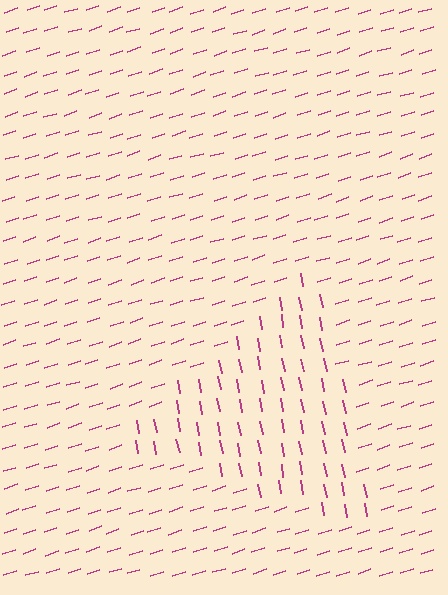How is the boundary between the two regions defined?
The boundary is defined purely by a change in line orientation (approximately 82 degrees difference). All lines are the same color and thickness.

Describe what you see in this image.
The image is filled with small magenta line segments. A triangle region in the image has lines oriented differently from the surrounding lines, creating a visible texture boundary.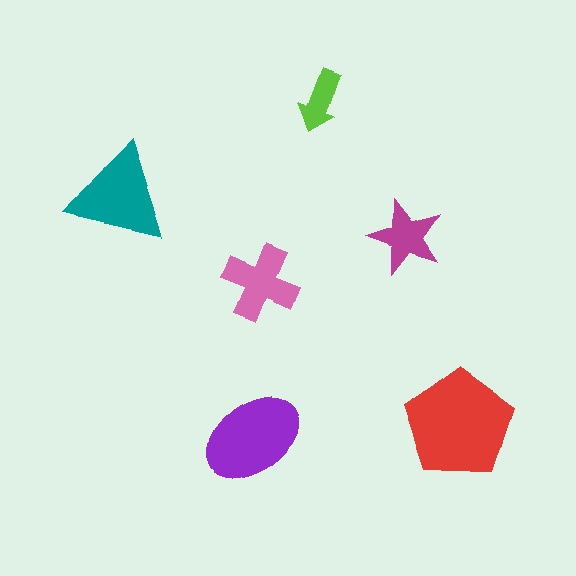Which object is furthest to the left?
The teal triangle is leftmost.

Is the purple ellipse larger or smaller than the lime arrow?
Larger.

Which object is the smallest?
The lime arrow.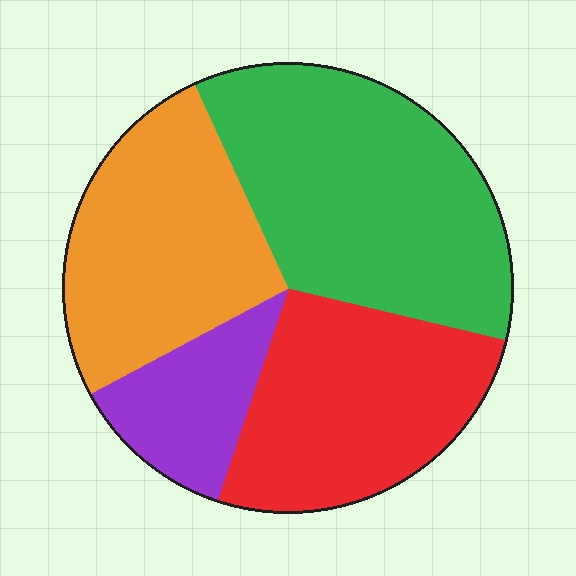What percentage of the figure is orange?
Orange covers roughly 25% of the figure.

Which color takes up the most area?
Green, at roughly 35%.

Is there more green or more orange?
Green.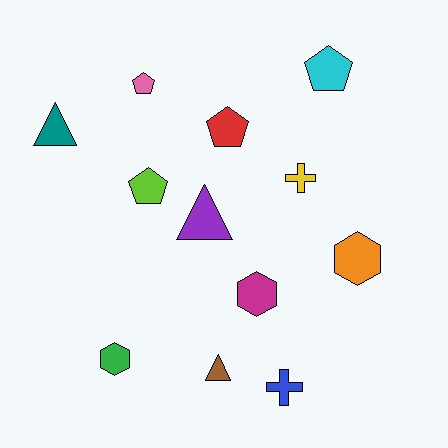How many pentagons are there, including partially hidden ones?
There are 4 pentagons.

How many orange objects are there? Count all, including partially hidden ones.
There is 1 orange object.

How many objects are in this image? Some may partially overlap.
There are 12 objects.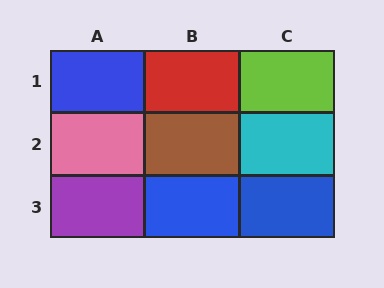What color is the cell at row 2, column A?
Pink.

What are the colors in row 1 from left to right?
Blue, red, lime.